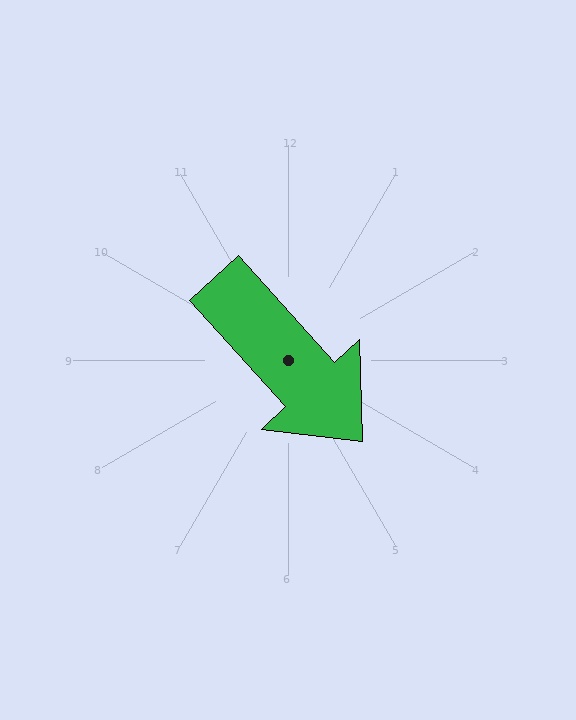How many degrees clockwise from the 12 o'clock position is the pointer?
Approximately 138 degrees.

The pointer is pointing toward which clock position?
Roughly 5 o'clock.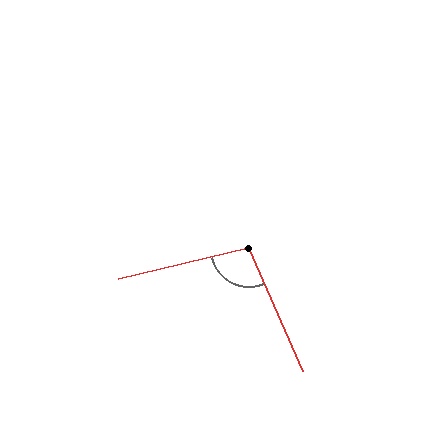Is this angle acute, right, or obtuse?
It is obtuse.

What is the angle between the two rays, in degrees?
Approximately 100 degrees.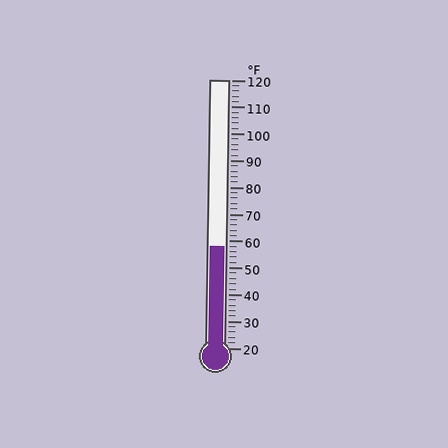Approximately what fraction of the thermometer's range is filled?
The thermometer is filled to approximately 40% of its range.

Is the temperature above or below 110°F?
The temperature is below 110°F.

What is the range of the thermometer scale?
The thermometer scale ranges from 20°F to 120°F.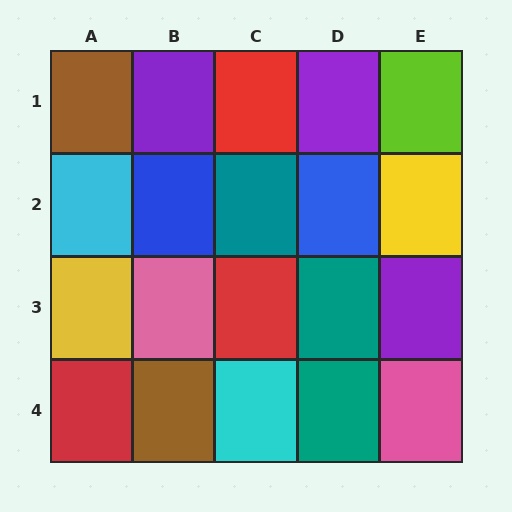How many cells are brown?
2 cells are brown.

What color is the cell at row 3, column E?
Purple.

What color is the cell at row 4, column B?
Brown.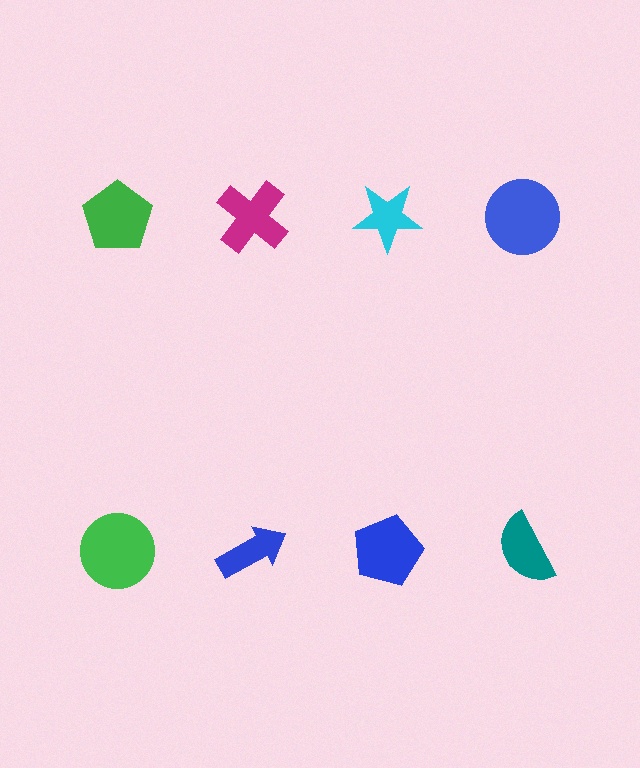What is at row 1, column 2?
A magenta cross.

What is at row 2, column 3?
A blue pentagon.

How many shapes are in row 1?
4 shapes.